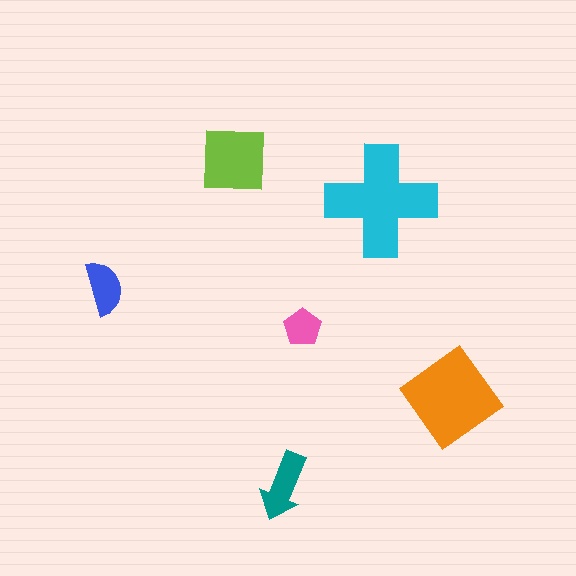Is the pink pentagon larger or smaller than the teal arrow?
Smaller.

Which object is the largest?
The cyan cross.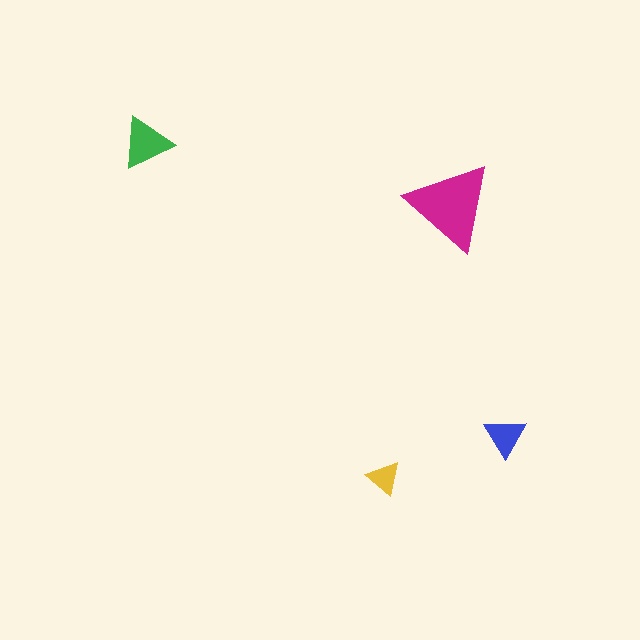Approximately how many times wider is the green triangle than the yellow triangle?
About 1.5 times wider.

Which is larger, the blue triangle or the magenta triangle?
The magenta one.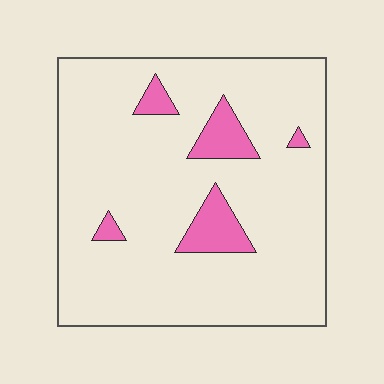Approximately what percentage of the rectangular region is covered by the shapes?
Approximately 10%.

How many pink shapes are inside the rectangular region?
5.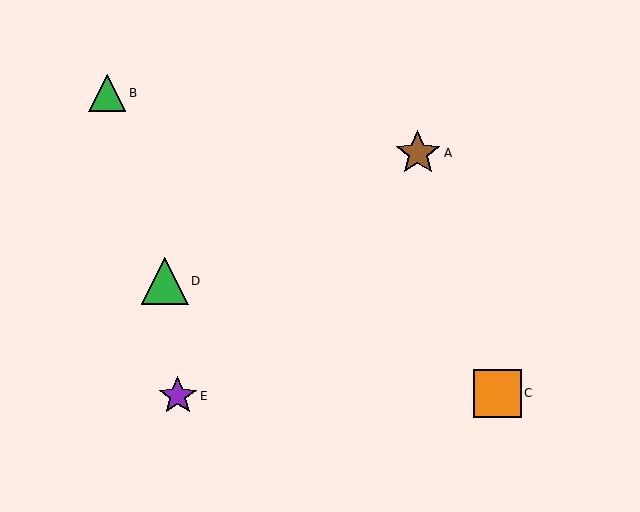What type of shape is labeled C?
Shape C is an orange square.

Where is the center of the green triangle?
The center of the green triangle is at (107, 93).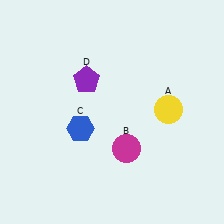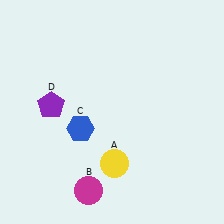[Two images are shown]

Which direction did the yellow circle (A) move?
The yellow circle (A) moved down.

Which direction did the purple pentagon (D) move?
The purple pentagon (D) moved left.